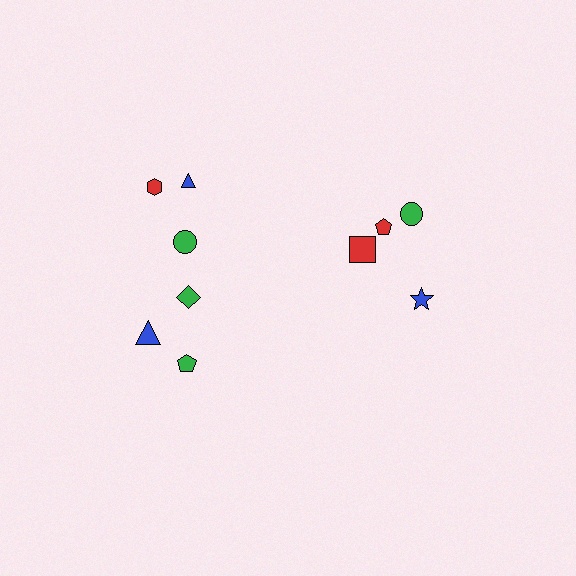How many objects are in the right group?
There are 4 objects.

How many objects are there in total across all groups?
There are 10 objects.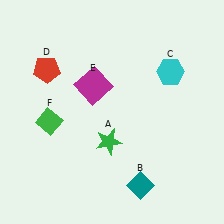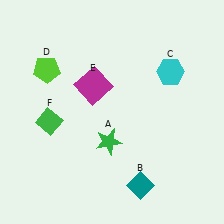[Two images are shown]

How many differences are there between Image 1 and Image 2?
There is 1 difference between the two images.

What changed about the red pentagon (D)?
In Image 1, D is red. In Image 2, it changed to lime.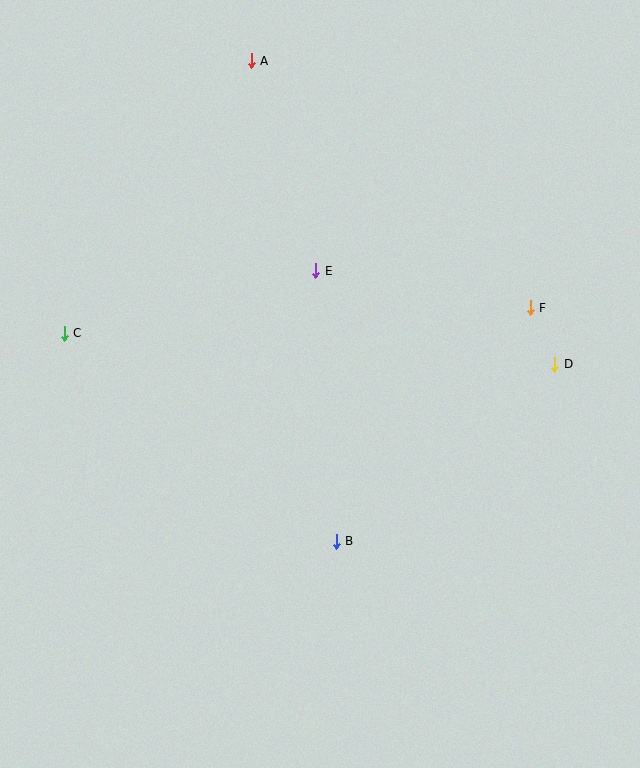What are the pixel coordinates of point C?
Point C is at (64, 333).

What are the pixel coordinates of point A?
Point A is at (251, 61).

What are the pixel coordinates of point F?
Point F is at (530, 308).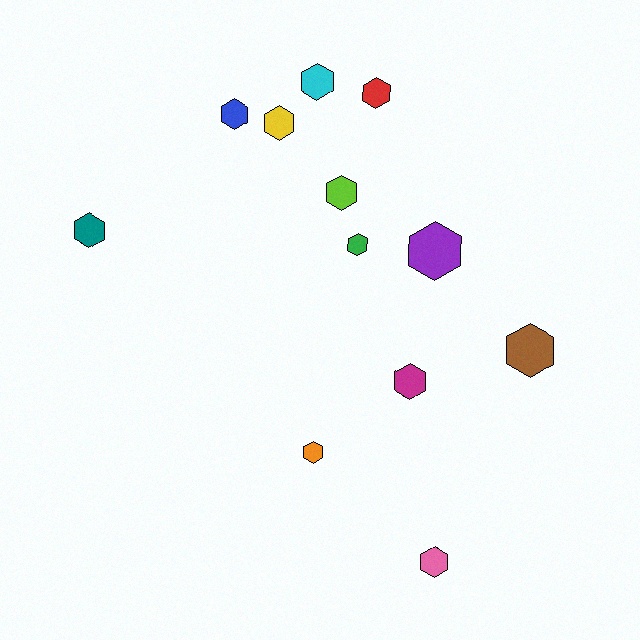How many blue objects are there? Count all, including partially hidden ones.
There is 1 blue object.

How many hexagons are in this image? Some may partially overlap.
There are 12 hexagons.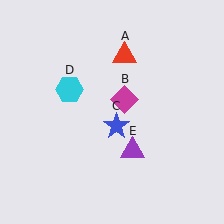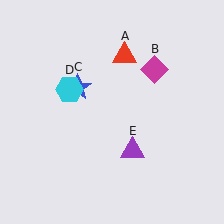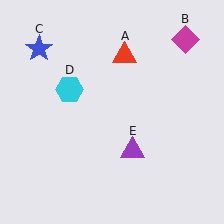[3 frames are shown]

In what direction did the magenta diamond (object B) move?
The magenta diamond (object B) moved up and to the right.